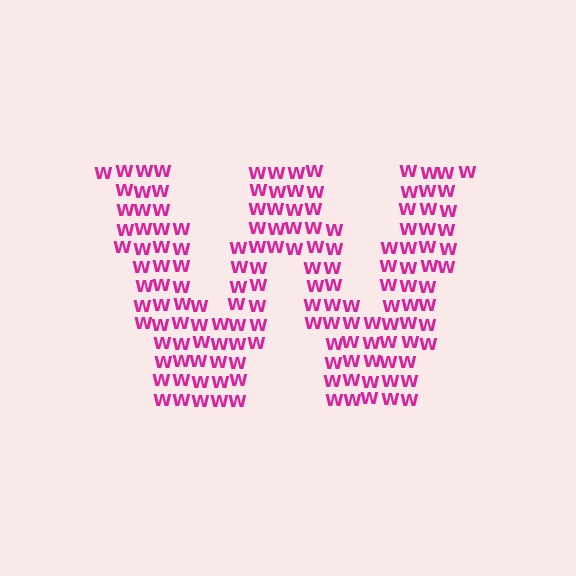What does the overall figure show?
The overall figure shows the letter W.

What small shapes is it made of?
It is made of small letter W's.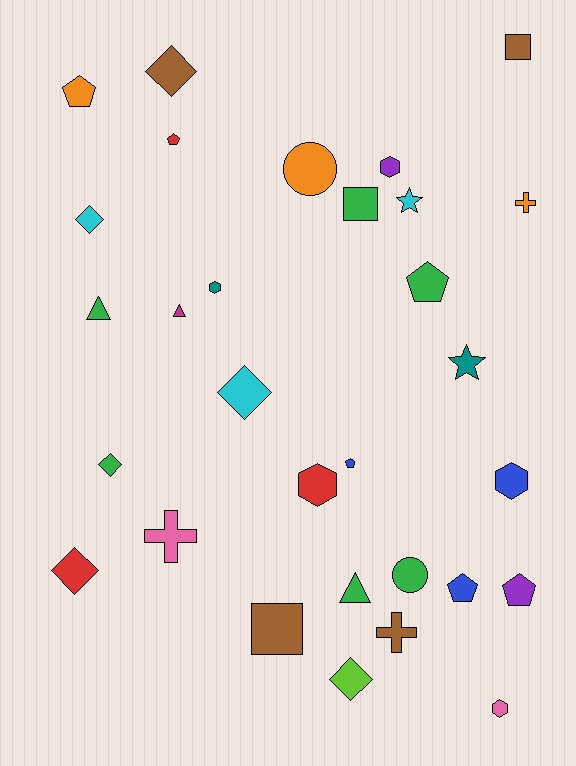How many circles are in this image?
There are 2 circles.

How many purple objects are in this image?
There are 2 purple objects.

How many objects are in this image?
There are 30 objects.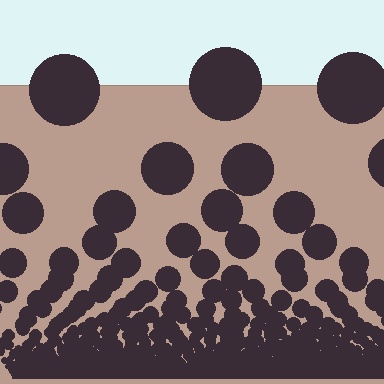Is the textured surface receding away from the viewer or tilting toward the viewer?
The surface appears to tilt toward the viewer. Texture elements get larger and sparser toward the top.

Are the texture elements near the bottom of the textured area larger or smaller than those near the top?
Smaller. The gradient is inverted — elements near the bottom are smaller and denser.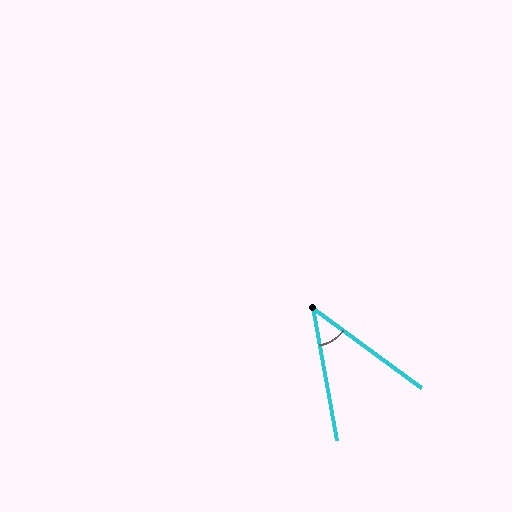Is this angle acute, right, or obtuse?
It is acute.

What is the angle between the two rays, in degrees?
Approximately 44 degrees.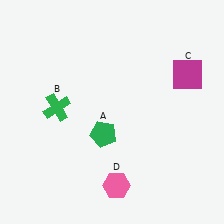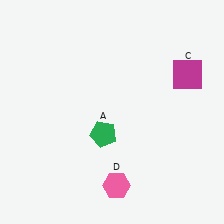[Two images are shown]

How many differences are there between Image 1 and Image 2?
There is 1 difference between the two images.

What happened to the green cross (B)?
The green cross (B) was removed in Image 2. It was in the top-left area of Image 1.